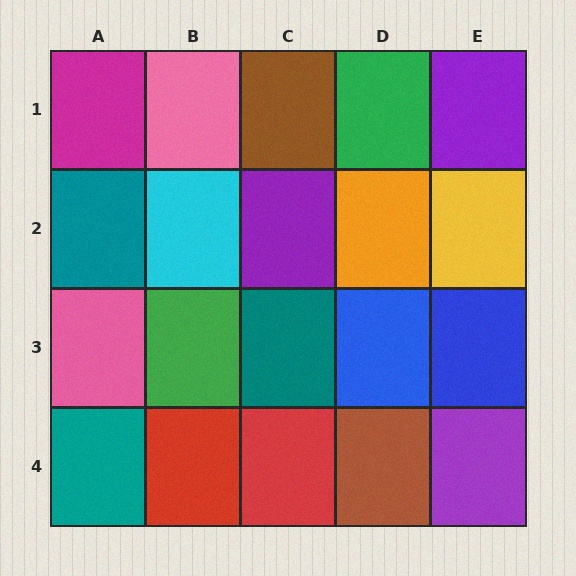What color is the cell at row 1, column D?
Green.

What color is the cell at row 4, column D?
Brown.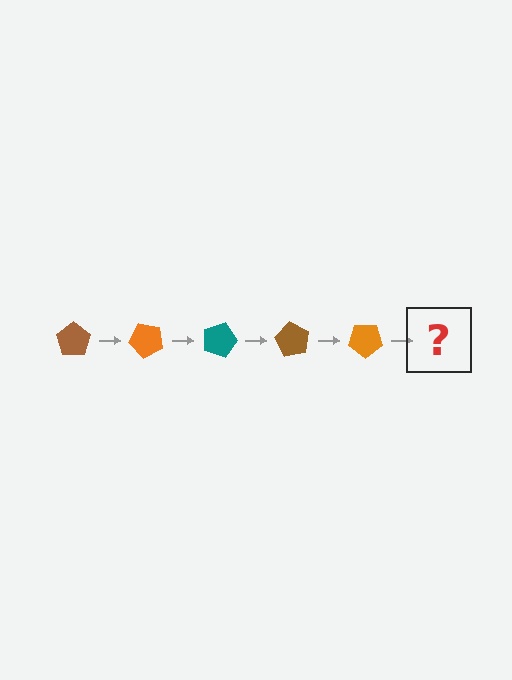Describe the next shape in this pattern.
It should be a teal pentagon, rotated 225 degrees from the start.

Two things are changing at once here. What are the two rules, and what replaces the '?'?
The two rules are that it rotates 45 degrees each step and the color cycles through brown, orange, and teal. The '?' should be a teal pentagon, rotated 225 degrees from the start.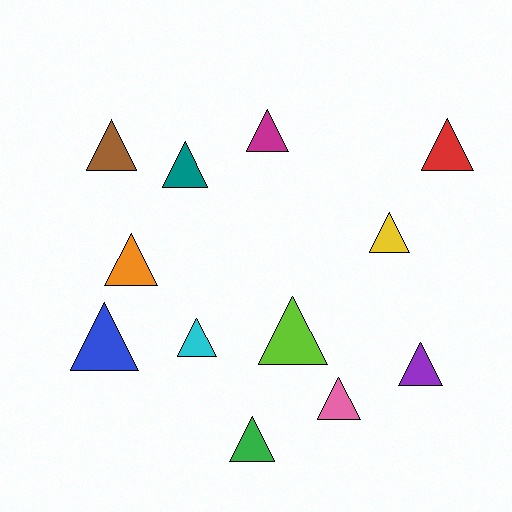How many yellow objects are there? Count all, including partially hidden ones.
There is 1 yellow object.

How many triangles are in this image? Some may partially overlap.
There are 12 triangles.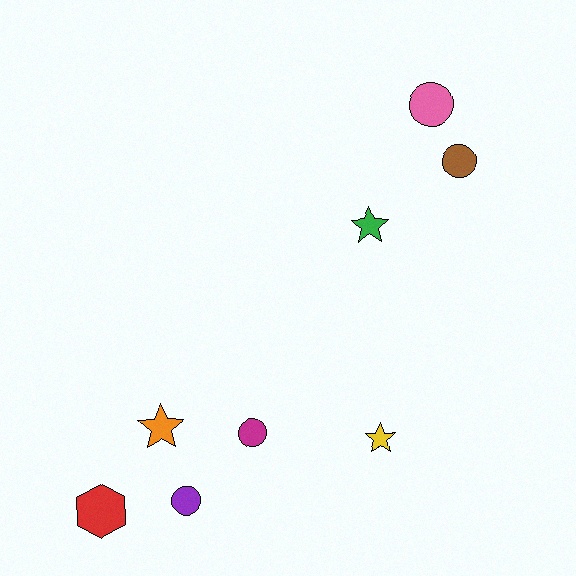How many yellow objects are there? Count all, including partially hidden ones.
There is 1 yellow object.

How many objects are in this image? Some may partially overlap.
There are 8 objects.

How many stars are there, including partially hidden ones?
There are 3 stars.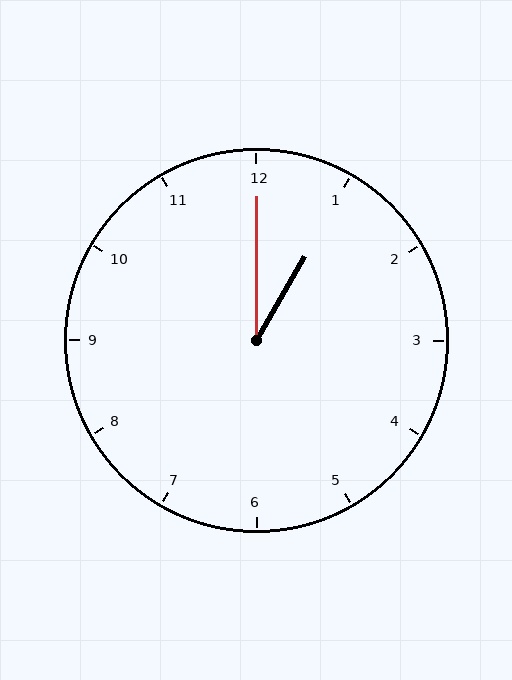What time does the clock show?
1:00.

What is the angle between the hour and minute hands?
Approximately 30 degrees.